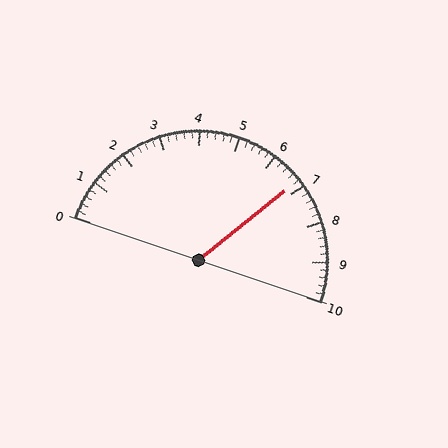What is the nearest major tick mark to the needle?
The nearest major tick mark is 7.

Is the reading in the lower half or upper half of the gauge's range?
The reading is in the upper half of the range (0 to 10).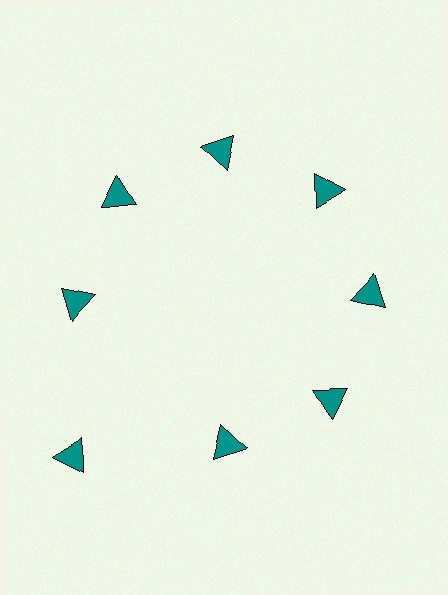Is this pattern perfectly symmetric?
No. The 8 teal triangles are arranged in a ring, but one element near the 8 o'clock position is pushed outward from the center, breaking the 8-fold rotational symmetry.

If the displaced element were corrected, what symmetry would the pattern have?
It would have 8-fold rotational symmetry — the pattern would map onto itself every 45 degrees.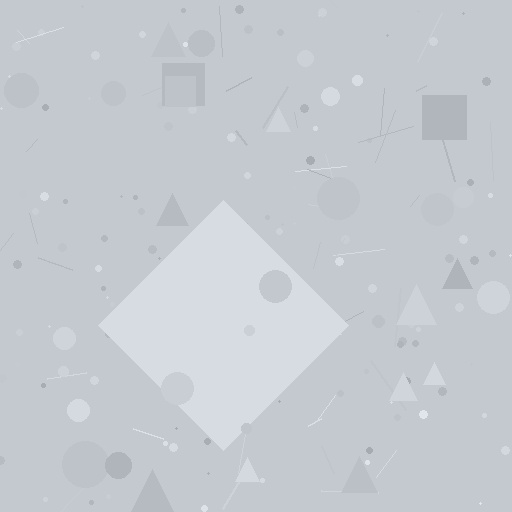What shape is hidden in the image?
A diamond is hidden in the image.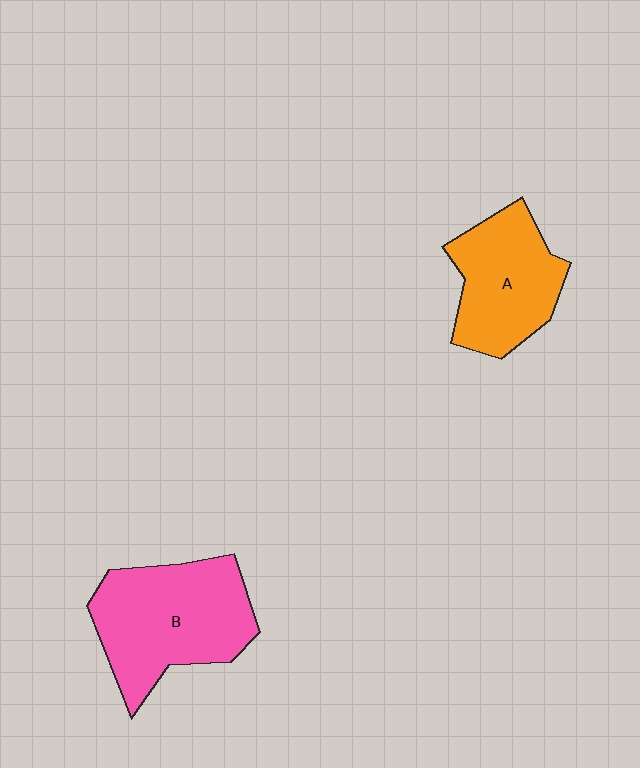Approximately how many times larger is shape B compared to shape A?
Approximately 1.3 times.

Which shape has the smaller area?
Shape A (orange).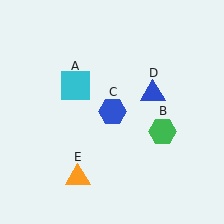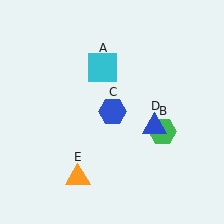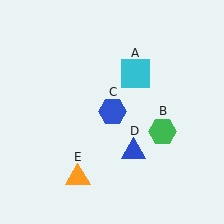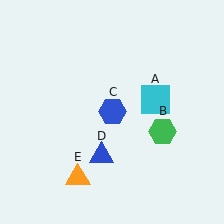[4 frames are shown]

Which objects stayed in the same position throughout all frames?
Green hexagon (object B) and blue hexagon (object C) and orange triangle (object E) remained stationary.